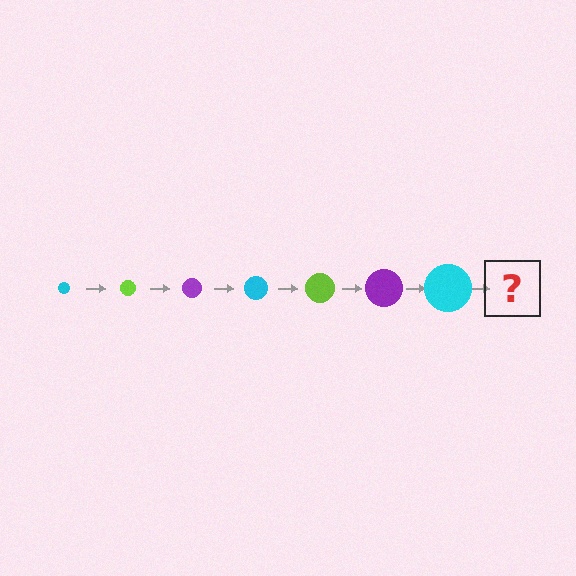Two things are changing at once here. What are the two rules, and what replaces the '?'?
The two rules are that the circle grows larger each step and the color cycles through cyan, lime, and purple. The '?' should be a lime circle, larger than the previous one.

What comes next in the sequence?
The next element should be a lime circle, larger than the previous one.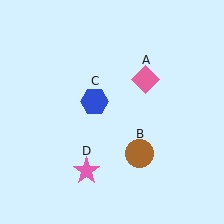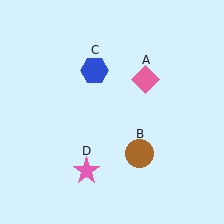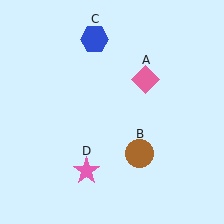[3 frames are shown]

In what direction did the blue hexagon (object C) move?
The blue hexagon (object C) moved up.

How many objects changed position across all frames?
1 object changed position: blue hexagon (object C).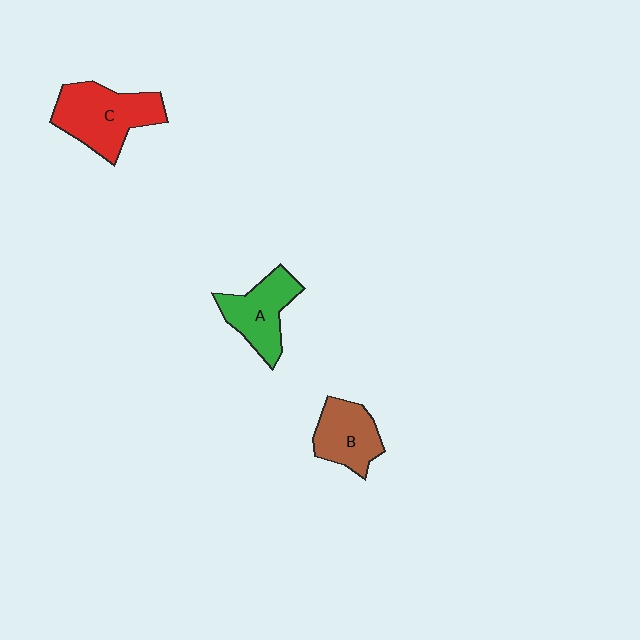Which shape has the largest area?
Shape C (red).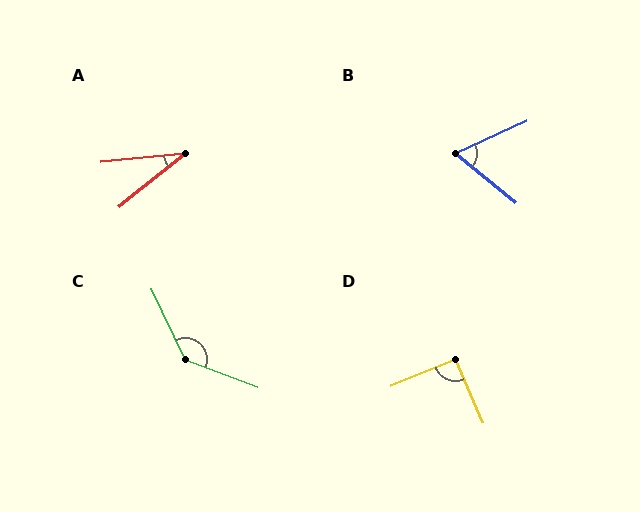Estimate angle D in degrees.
Approximately 91 degrees.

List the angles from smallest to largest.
A (33°), B (64°), D (91°), C (137°).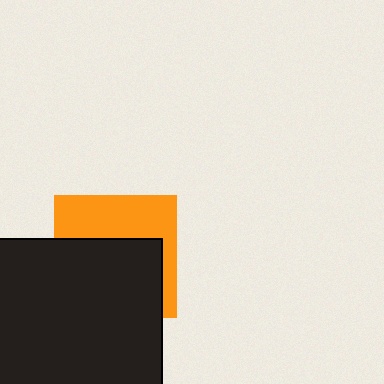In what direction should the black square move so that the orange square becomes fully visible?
The black square should move down. That is the shortest direction to clear the overlap and leave the orange square fully visible.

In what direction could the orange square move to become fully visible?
The orange square could move up. That would shift it out from behind the black square entirely.